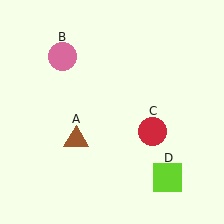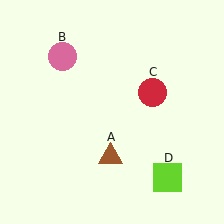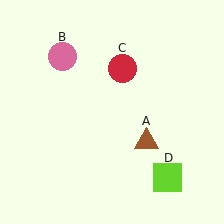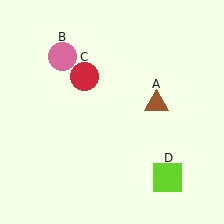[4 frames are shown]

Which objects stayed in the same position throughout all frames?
Pink circle (object B) and lime square (object D) remained stationary.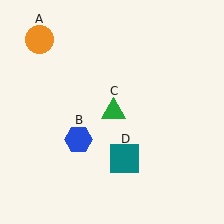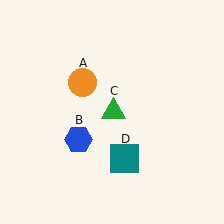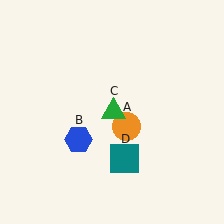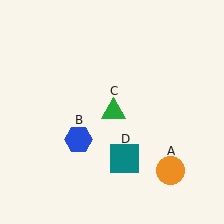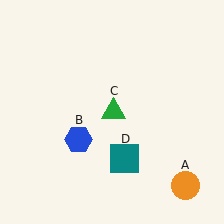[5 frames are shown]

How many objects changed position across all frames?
1 object changed position: orange circle (object A).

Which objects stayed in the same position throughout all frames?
Blue hexagon (object B) and green triangle (object C) and teal square (object D) remained stationary.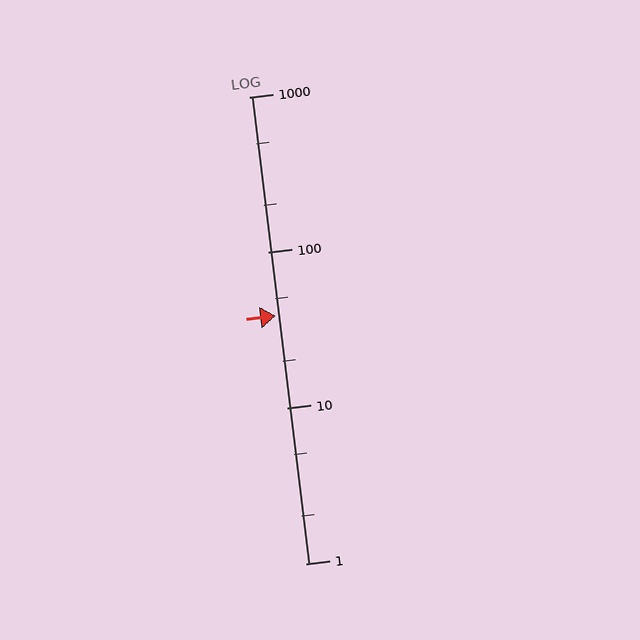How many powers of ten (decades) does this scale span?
The scale spans 3 decades, from 1 to 1000.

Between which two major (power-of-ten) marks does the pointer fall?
The pointer is between 10 and 100.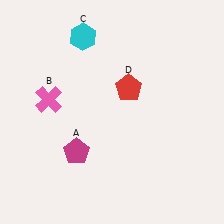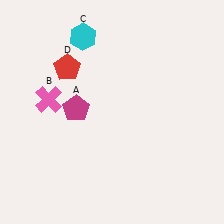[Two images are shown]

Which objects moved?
The objects that moved are: the magenta pentagon (A), the red pentagon (D).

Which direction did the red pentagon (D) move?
The red pentagon (D) moved left.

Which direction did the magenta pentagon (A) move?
The magenta pentagon (A) moved up.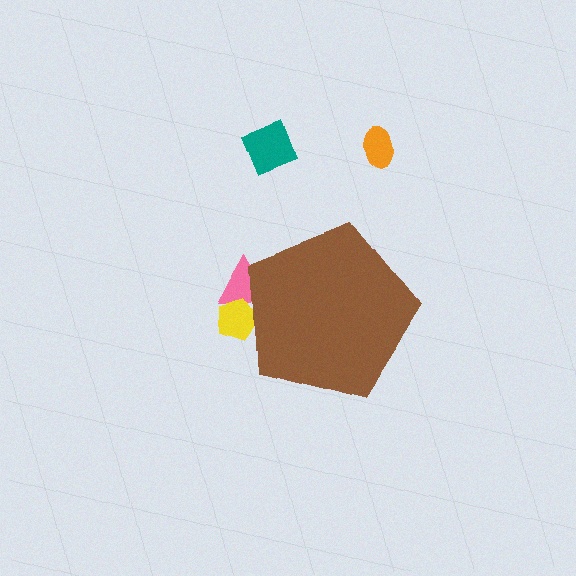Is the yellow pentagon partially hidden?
Yes, the yellow pentagon is partially hidden behind the brown pentagon.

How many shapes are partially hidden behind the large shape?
2 shapes are partially hidden.